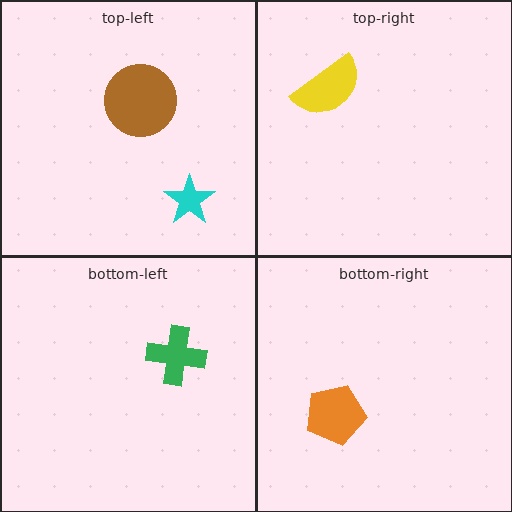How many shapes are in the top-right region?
1.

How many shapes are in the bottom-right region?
1.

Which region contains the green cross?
The bottom-left region.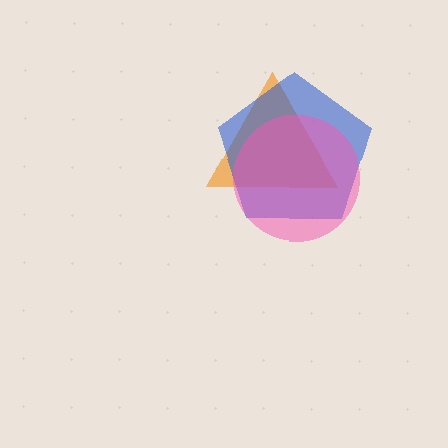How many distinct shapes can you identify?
There are 3 distinct shapes: an orange triangle, a blue pentagon, a pink circle.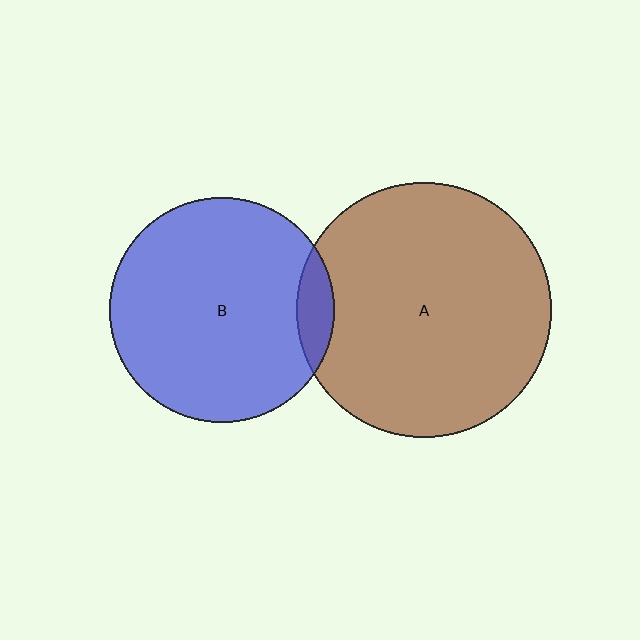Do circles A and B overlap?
Yes.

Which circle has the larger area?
Circle A (brown).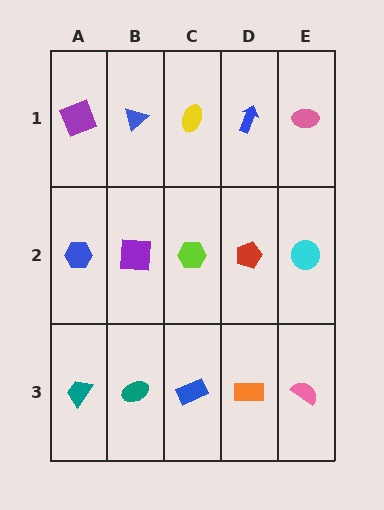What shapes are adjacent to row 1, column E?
A cyan circle (row 2, column E), a blue arrow (row 1, column D).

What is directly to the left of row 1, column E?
A blue arrow.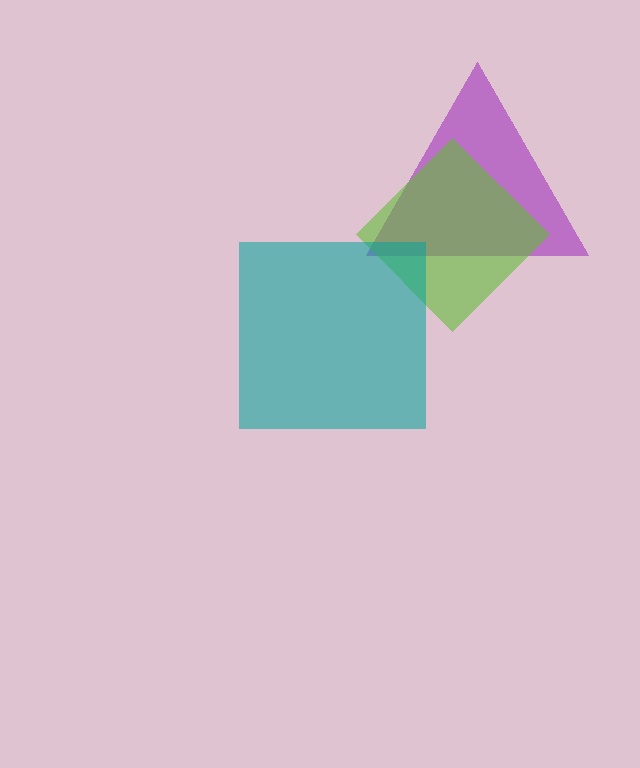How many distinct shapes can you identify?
There are 3 distinct shapes: a purple triangle, a lime diamond, a teal square.